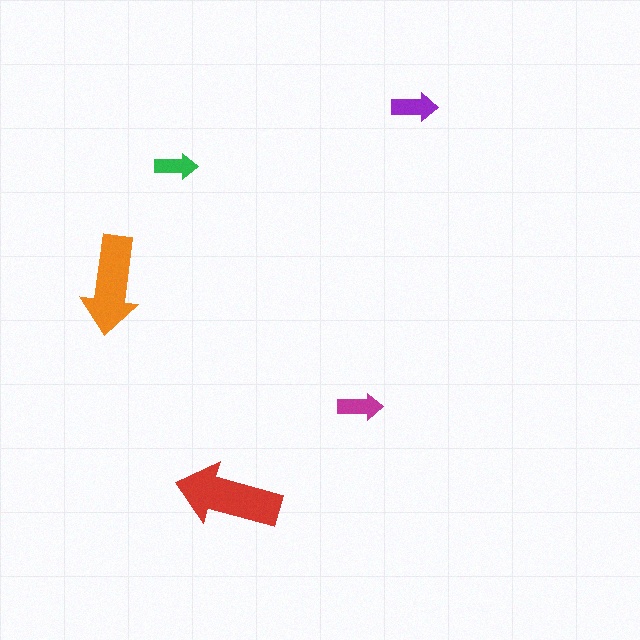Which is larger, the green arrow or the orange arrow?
The orange one.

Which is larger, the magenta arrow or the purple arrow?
The purple one.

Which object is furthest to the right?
The purple arrow is rightmost.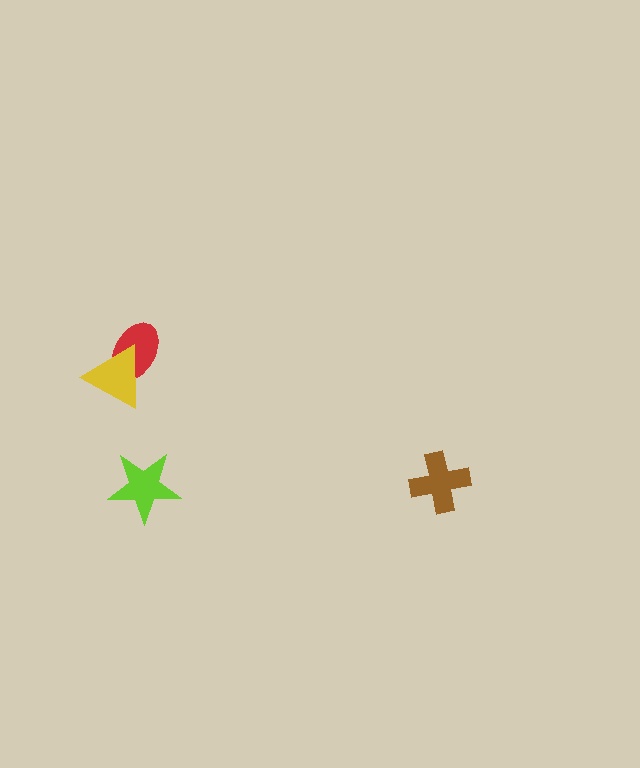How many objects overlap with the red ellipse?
1 object overlaps with the red ellipse.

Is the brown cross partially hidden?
No, no other shape covers it.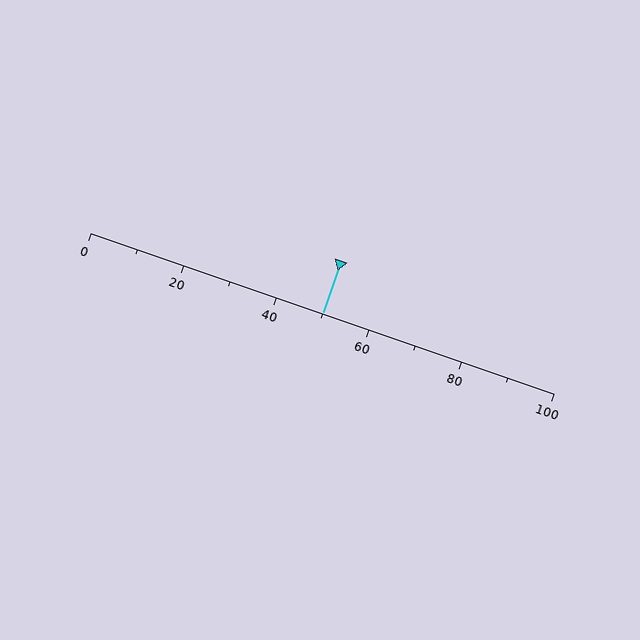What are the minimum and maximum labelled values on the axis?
The axis runs from 0 to 100.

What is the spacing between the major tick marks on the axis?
The major ticks are spaced 20 apart.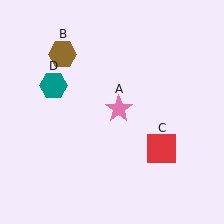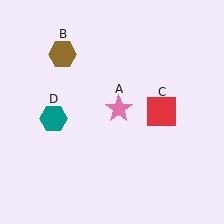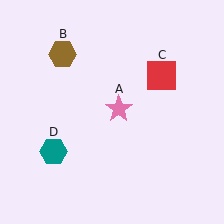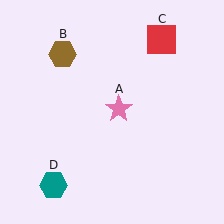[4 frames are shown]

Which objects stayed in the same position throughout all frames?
Pink star (object A) and brown hexagon (object B) remained stationary.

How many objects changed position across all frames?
2 objects changed position: red square (object C), teal hexagon (object D).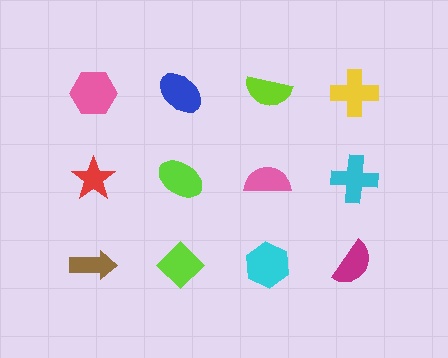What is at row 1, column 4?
A yellow cross.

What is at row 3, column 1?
A brown arrow.